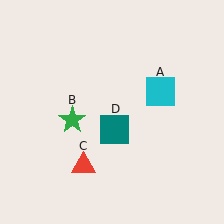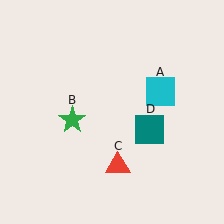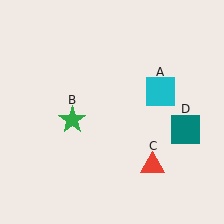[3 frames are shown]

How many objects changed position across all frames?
2 objects changed position: red triangle (object C), teal square (object D).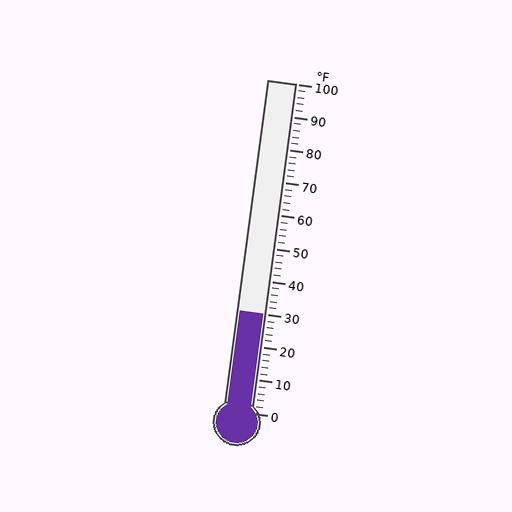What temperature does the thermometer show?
The thermometer shows approximately 30°F.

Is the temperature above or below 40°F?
The temperature is below 40°F.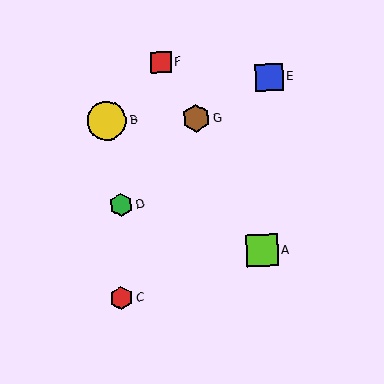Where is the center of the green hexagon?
The center of the green hexagon is at (121, 205).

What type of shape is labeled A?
Shape A is a lime square.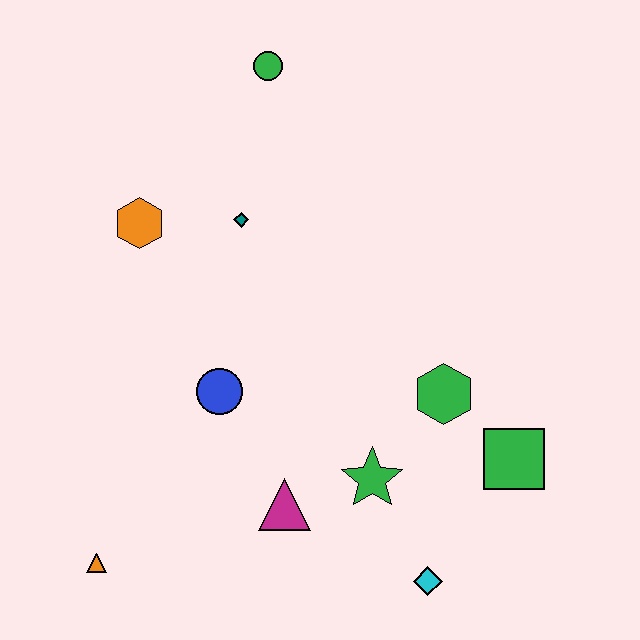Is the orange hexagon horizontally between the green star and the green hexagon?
No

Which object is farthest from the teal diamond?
The cyan diamond is farthest from the teal diamond.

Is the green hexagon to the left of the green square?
Yes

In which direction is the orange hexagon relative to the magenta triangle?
The orange hexagon is above the magenta triangle.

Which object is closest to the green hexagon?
The green square is closest to the green hexagon.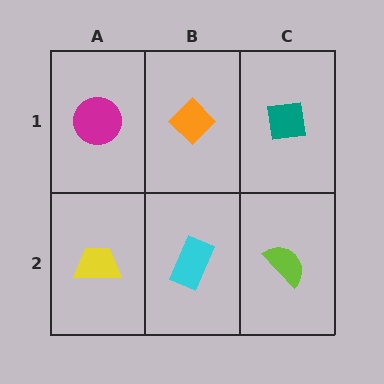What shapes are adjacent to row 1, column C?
A lime semicircle (row 2, column C), an orange diamond (row 1, column B).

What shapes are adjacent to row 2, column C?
A teal square (row 1, column C), a cyan rectangle (row 2, column B).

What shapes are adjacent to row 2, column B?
An orange diamond (row 1, column B), a yellow trapezoid (row 2, column A), a lime semicircle (row 2, column C).